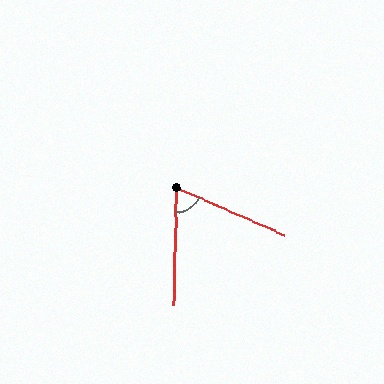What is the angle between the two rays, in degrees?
Approximately 67 degrees.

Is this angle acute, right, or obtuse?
It is acute.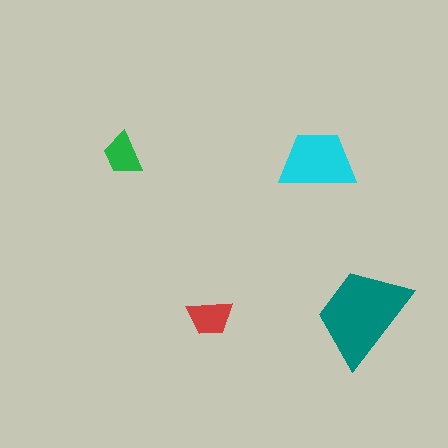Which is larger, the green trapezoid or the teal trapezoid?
The teal one.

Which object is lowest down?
The red trapezoid is bottommost.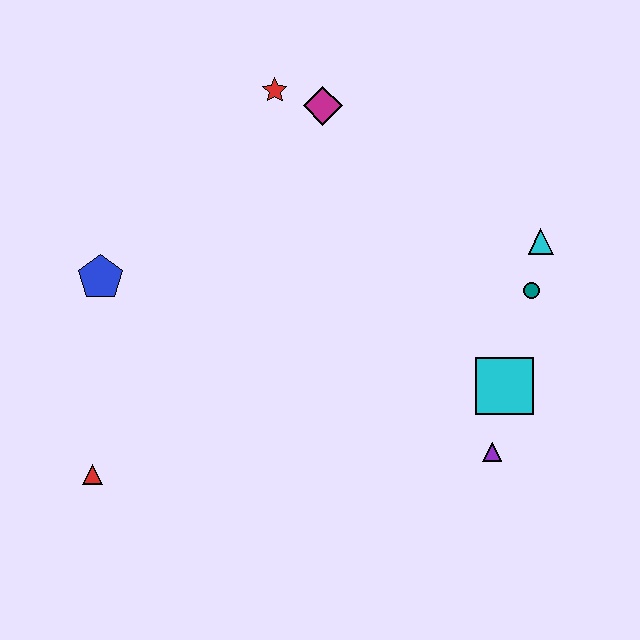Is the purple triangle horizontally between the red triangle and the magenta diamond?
No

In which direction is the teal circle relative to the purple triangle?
The teal circle is above the purple triangle.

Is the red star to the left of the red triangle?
No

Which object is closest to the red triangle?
The blue pentagon is closest to the red triangle.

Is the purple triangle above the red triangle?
Yes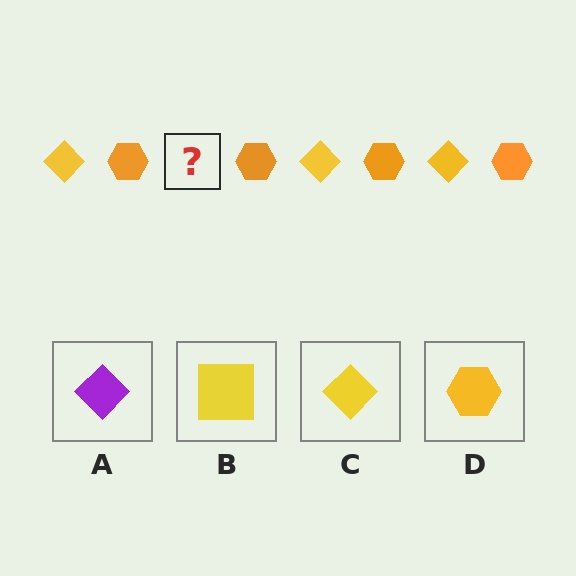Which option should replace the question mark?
Option C.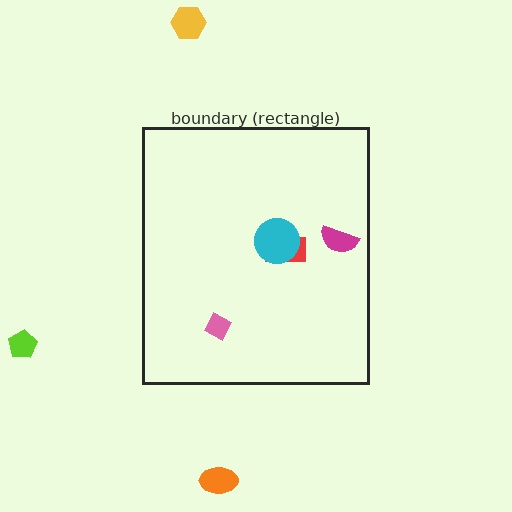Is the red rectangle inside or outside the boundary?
Inside.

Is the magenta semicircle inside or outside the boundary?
Inside.